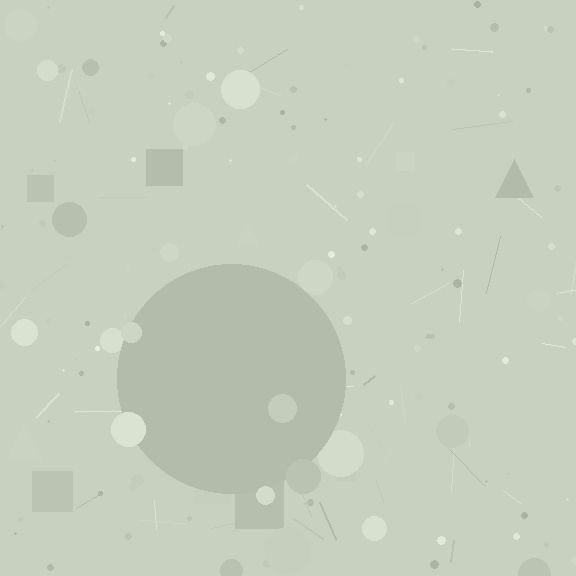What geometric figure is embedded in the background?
A circle is embedded in the background.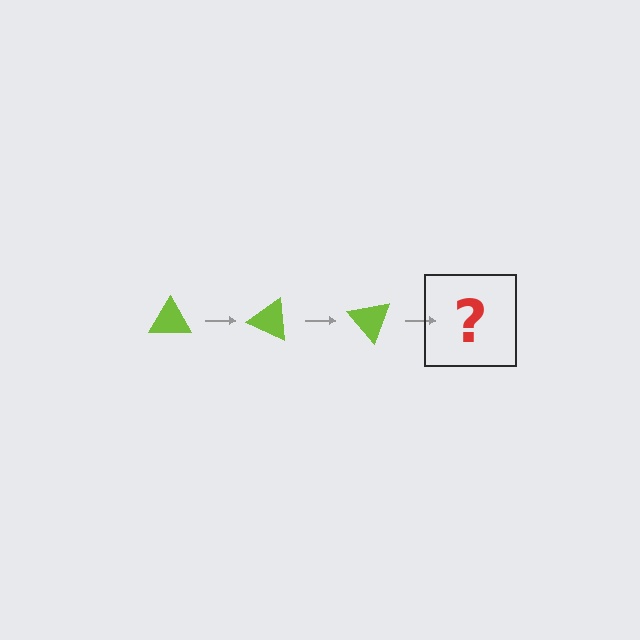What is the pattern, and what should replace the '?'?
The pattern is that the triangle rotates 25 degrees each step. The '?' should be a lime triangle rotated 75 degrees.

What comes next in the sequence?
The next element should be a lime triangle rotated 75 degrees.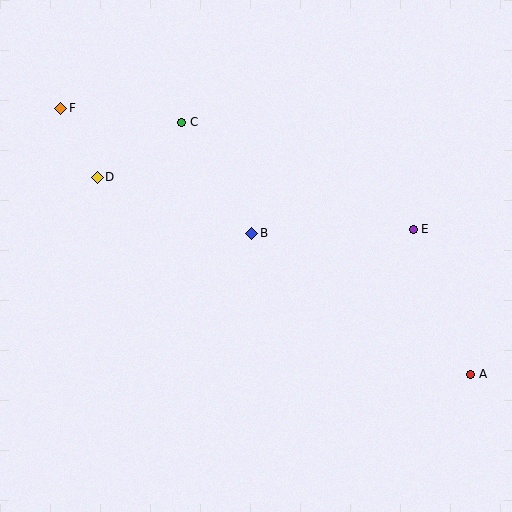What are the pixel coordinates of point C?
Point C is at (182, 122).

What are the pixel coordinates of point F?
Point F is at (61, 108).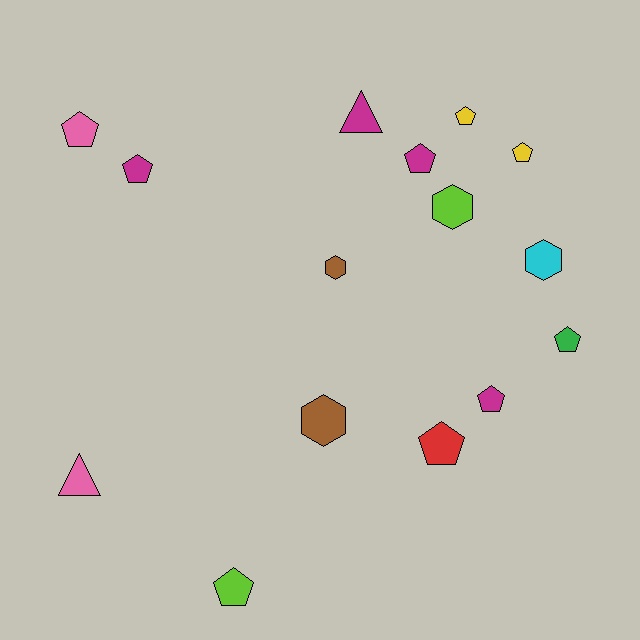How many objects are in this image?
There are 15 objects.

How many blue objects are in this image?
There are no blue objects.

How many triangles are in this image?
There are 2 triangles.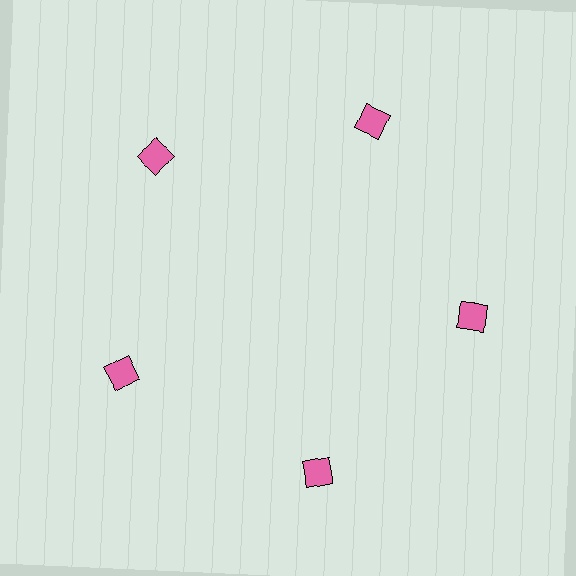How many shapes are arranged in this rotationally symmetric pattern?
There are 5 shapes, arranged in 5 groups of 1.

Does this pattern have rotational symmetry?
Yes, this pattern has 5-fold rotational symmetry. It looks the same after rotating 72 degrees around the center.